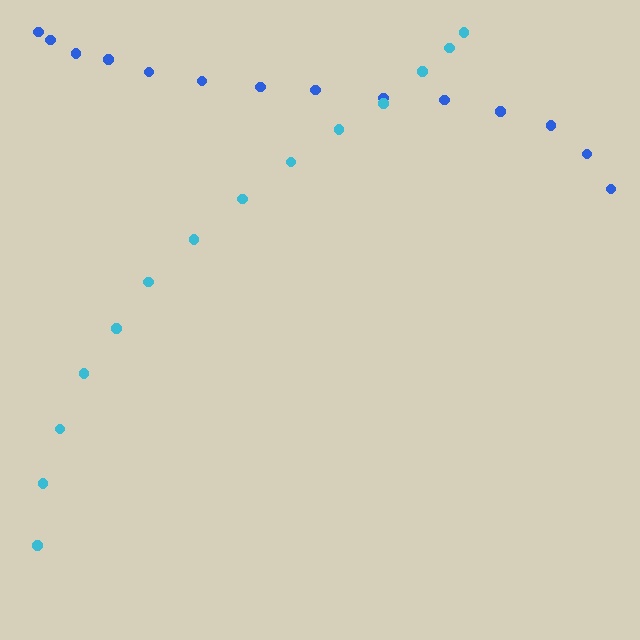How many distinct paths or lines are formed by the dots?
There are 2 distinct paths.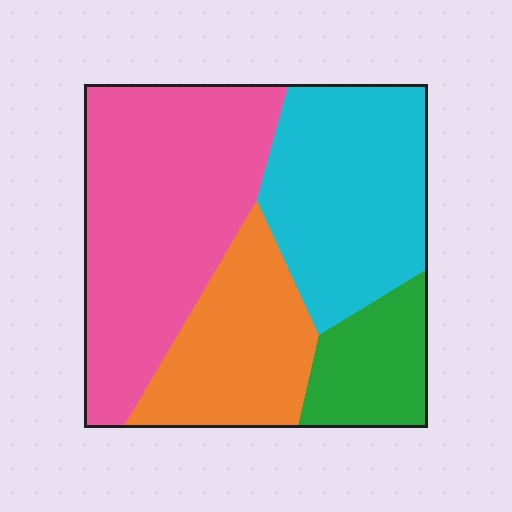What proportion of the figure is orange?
Orange covers roughly 20% of the figure.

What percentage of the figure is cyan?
Cyan covers roughly 30% of the figure.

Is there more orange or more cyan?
Cyan.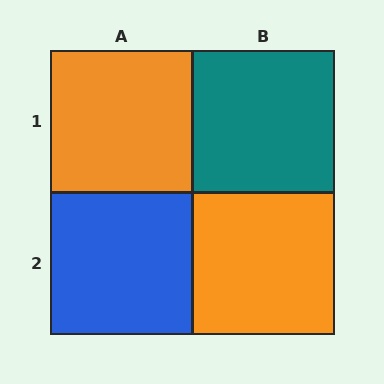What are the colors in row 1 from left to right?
Orange, teal.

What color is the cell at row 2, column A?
Blue.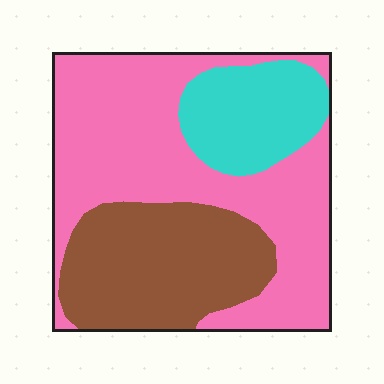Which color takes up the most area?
Pink, at roughly 55%.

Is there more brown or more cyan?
Brown.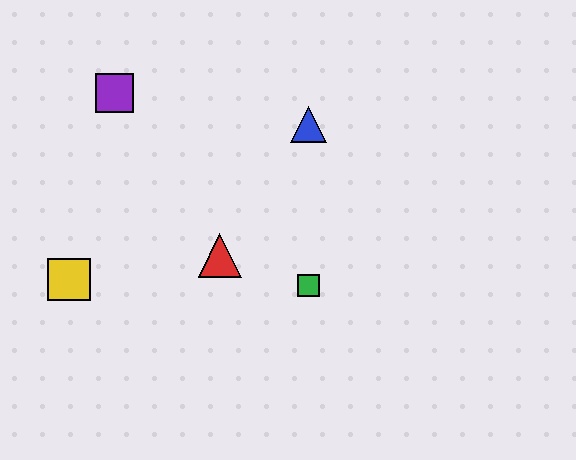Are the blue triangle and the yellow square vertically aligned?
No, the blue triangle is at x≈309 and the yellow square is at x≈69.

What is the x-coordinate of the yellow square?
The yellow square is at x≈69.